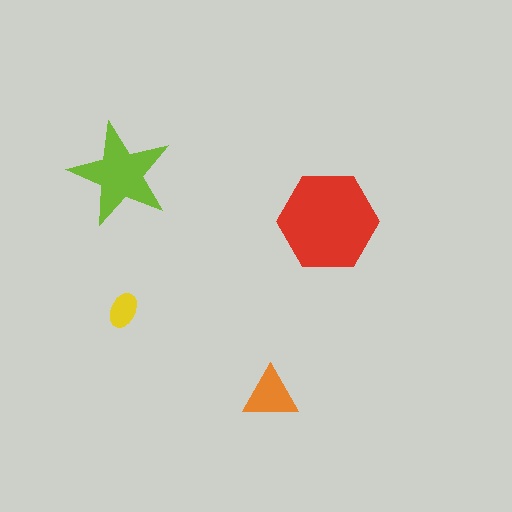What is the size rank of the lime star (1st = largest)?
2nd.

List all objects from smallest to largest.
The yellow ellipse, the orange triangle, the lime star, the red hexagon.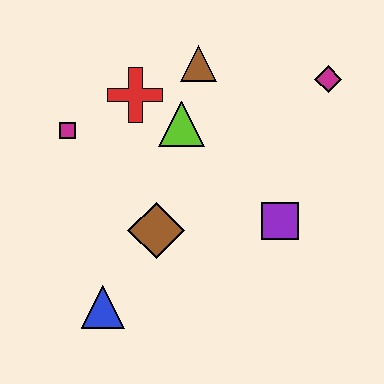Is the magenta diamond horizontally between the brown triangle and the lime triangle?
No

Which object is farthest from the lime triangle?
The blue triangle is farthest from the lime triangle.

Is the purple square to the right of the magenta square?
Yes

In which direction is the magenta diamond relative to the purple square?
The magenta diamond is above the purple square.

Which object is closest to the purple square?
The brown diamond is closest to the purple square.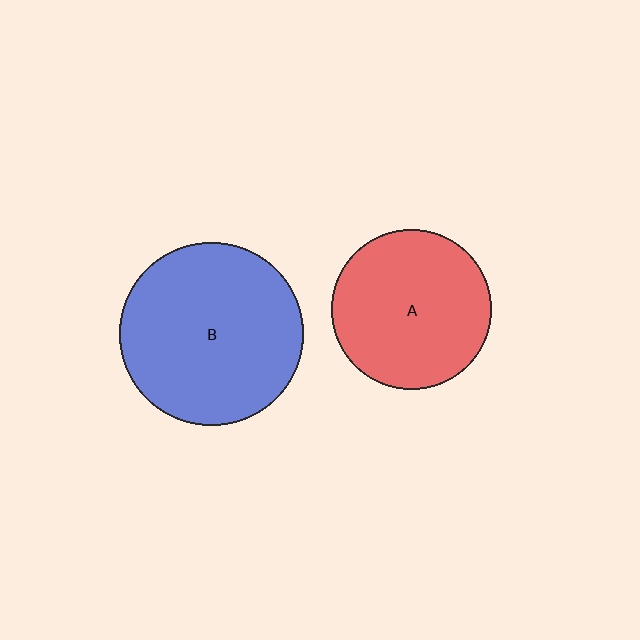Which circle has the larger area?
Circle B (blue).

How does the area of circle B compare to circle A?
Approximately 1.3 times.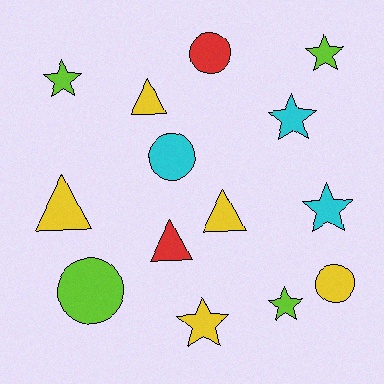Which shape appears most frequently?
Star, with 6 objects.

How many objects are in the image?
There are 14 objects.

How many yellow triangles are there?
There are 3 yellow triangles.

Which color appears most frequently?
Yellow, with 5 objects.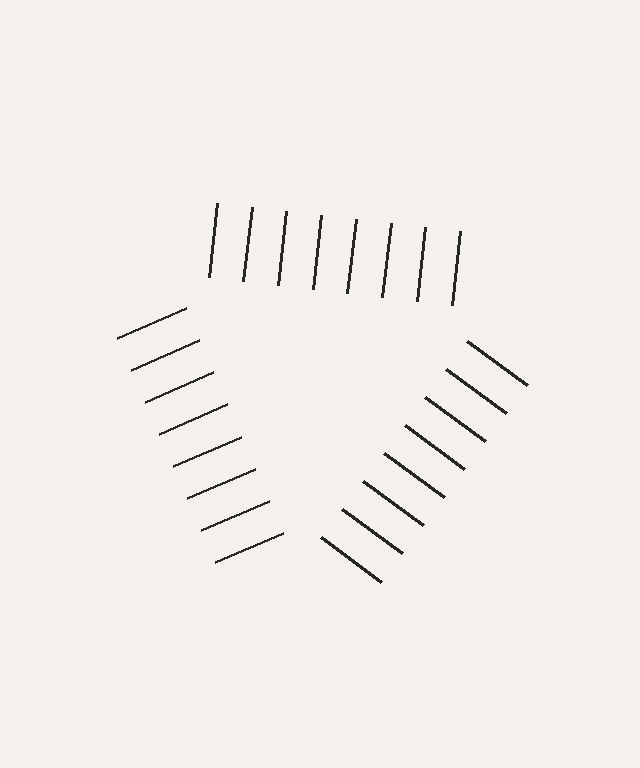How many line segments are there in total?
24 — 8 along each of the 3 edges.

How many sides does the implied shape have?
3 sides — the line-ends trace a triangle.